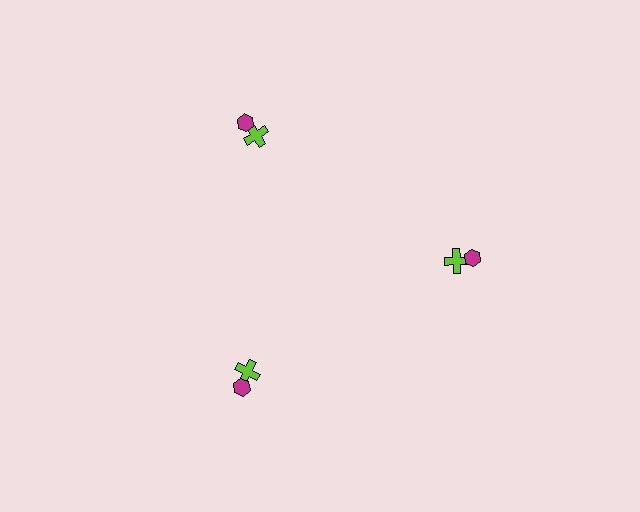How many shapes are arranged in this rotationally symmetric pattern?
There are 6 shapes, arranged in 3 groups of 2.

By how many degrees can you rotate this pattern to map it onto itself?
The pattern maps onto itself every 120 degrees of rotation.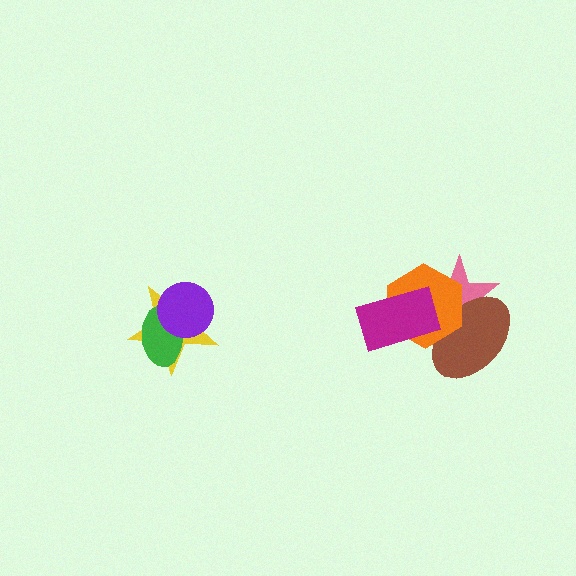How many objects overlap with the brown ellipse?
3 objects overlap with the brown ellipse.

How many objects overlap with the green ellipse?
2 objects overlap with the green ellipse.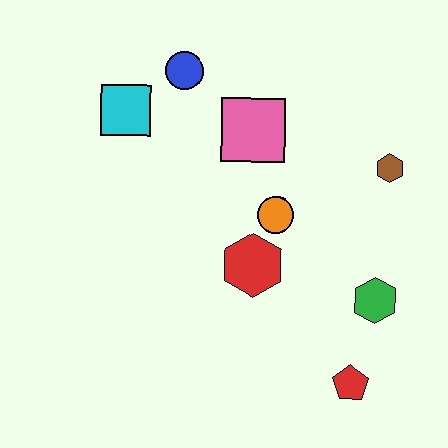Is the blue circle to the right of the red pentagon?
No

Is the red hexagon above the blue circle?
No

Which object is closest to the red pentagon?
The green hexagon is closest to the red pentagon.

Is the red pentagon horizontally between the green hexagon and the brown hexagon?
No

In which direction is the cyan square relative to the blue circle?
The cyan square is to the left of the blue circle.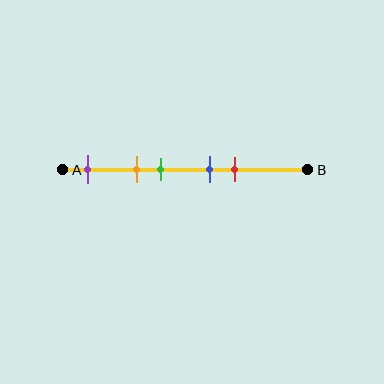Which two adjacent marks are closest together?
The blue and red marks are the closest adjacent pair.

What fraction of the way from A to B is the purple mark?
The purple mark is approximately 10% (0.1) of the way from A to B.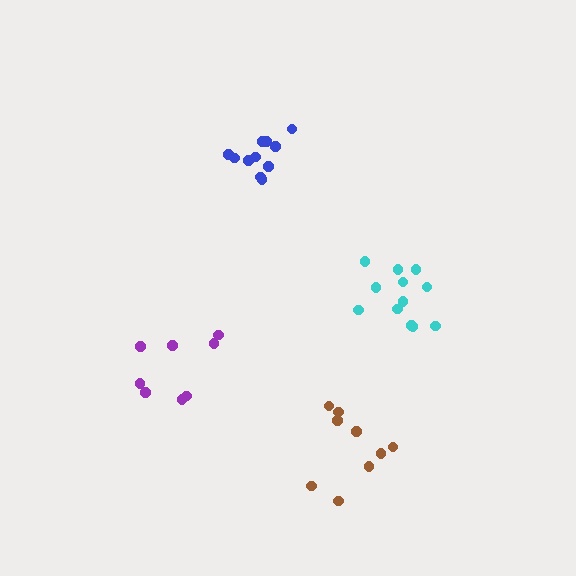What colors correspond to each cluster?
The clusters are colored: purple, blue, cyan, brown.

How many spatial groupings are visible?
There are 4 spatial groupings.